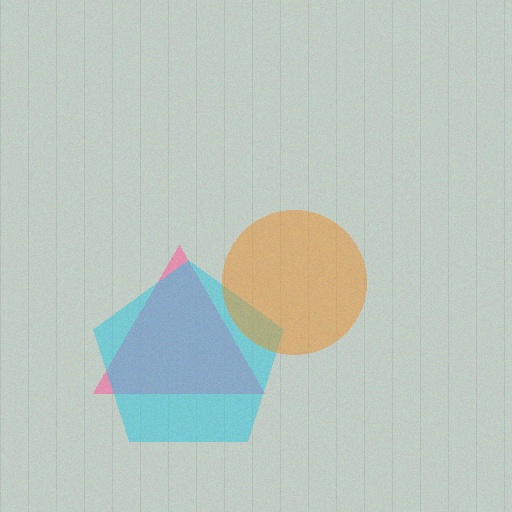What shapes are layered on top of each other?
The layered shapes are: a pink triangle, a cyan pentagon, an orange circle.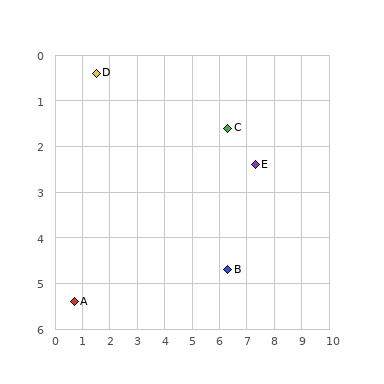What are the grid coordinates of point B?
Point B is at approximately (6.3, 4.7).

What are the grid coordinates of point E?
Point E is at approximately (7.3, 2.4).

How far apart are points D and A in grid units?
Points D and A are about 5.1 grid units apart.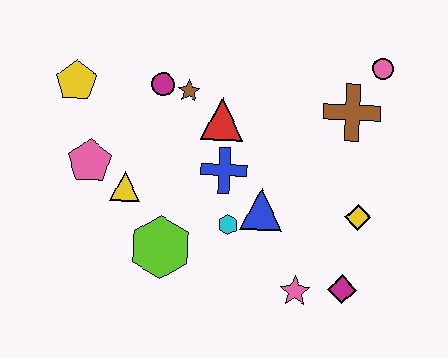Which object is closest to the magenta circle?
The brown star is closest to the magenta circle.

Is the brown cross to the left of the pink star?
No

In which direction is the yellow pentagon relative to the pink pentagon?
The yellow pentagon is above the pink pentagon.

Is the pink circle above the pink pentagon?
Yes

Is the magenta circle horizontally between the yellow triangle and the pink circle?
Yes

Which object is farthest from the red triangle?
The magenta diamond is farthest from the red triangle.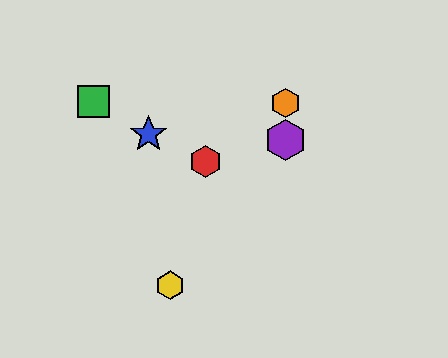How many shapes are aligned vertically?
2 shapes (the purple hexagon, the orange hexagon) are aligned vertically.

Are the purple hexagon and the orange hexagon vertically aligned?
Yes, both are at x≈285.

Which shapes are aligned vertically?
The purple hexagon, the orange hexagon are aligned vertically.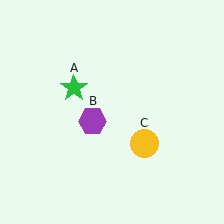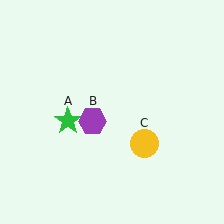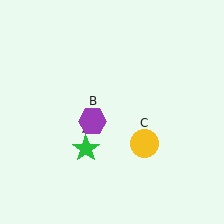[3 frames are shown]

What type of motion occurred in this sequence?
The green star (object A) rotated counterclockwise around the center of the scene.